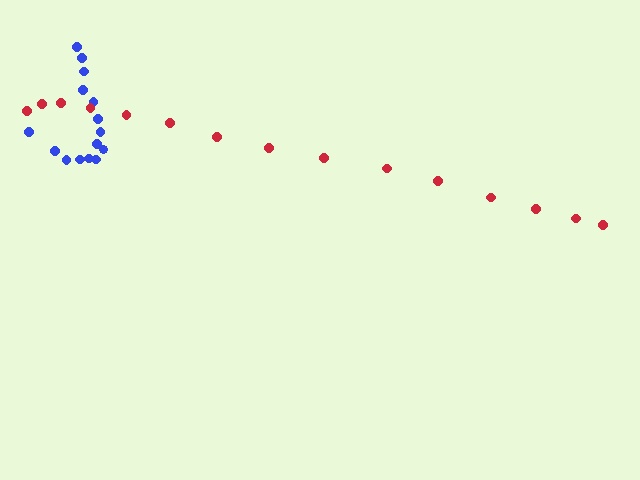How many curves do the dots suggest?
There are 2 distinct paths.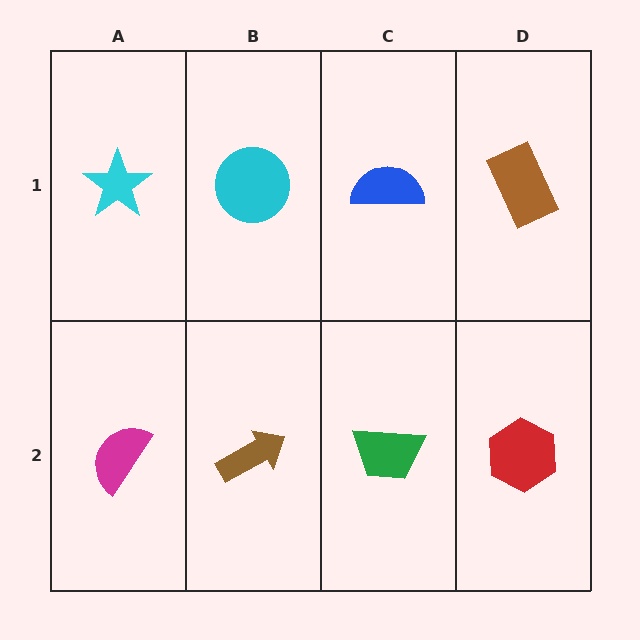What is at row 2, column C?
A green trapezoid.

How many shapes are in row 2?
4 shapes.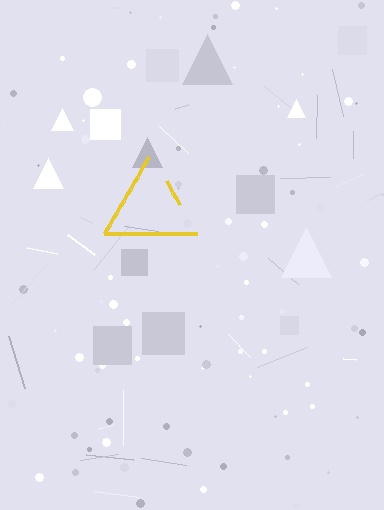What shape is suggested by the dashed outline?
The dashed outline suggests a triangle.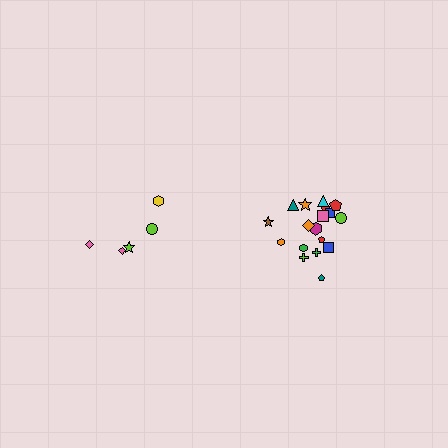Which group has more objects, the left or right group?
The right group.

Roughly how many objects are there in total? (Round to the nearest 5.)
Roughly 25 objects in total.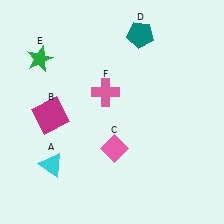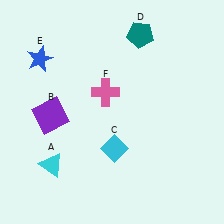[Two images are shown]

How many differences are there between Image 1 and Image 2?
There are 3 differences between the two images.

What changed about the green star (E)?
In Image 1, E is green. In Image 2, it changed to blue.